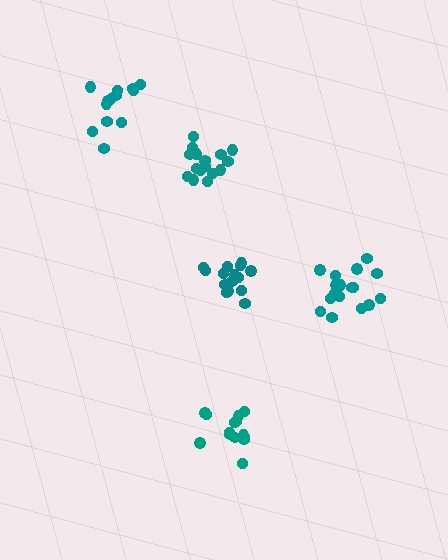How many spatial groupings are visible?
There are 5 spatial groupings.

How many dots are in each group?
Group 1: 14 dots, Group 2: 17 dots, Group 3: 16 dots, Group 4: 13 dots, Group 5: 17 dots (77 total).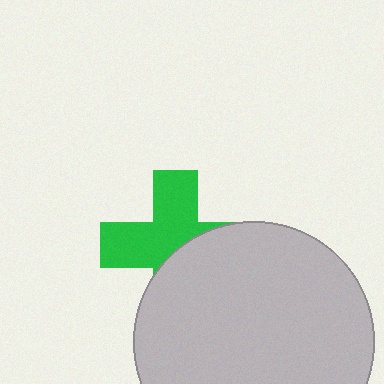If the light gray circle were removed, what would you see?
You would see the complete green cross.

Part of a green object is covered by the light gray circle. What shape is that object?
It is a cross.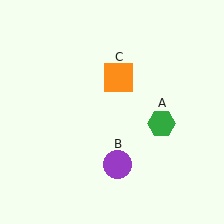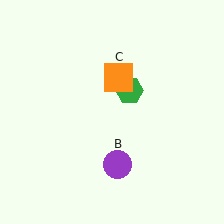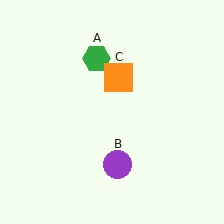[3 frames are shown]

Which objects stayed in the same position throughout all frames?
Purple circle (object B) and orange square (object C) remained stationary.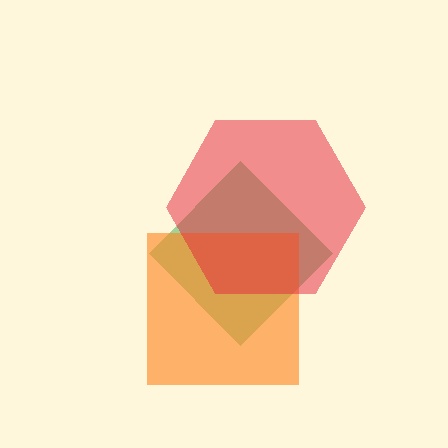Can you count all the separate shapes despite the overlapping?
Yes, there are 3 separate shapes.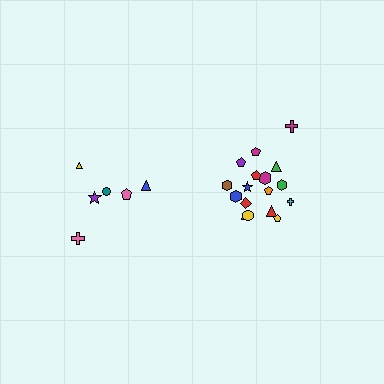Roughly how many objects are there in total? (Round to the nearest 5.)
Roughly 25 objects in total.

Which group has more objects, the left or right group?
The right group.